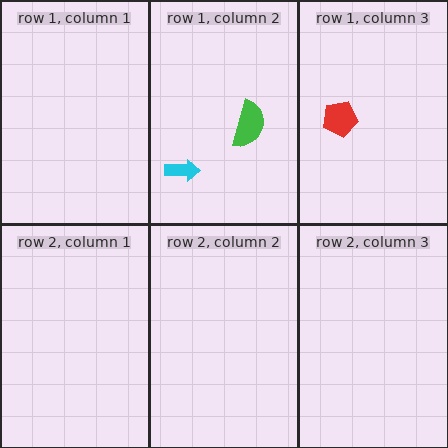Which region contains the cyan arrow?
The row 1, column 2 region.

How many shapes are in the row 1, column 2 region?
2.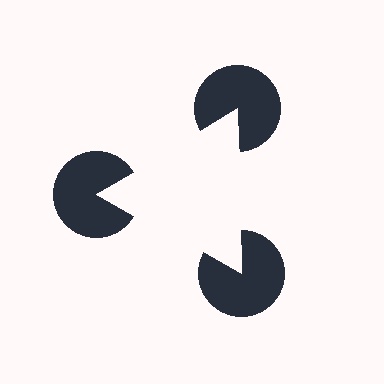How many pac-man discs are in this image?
There are 3 — one at each vertex of the illusory triangle.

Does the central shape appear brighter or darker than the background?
It typically appears slightly brighter than the background, even though no actual brightness change is drawn.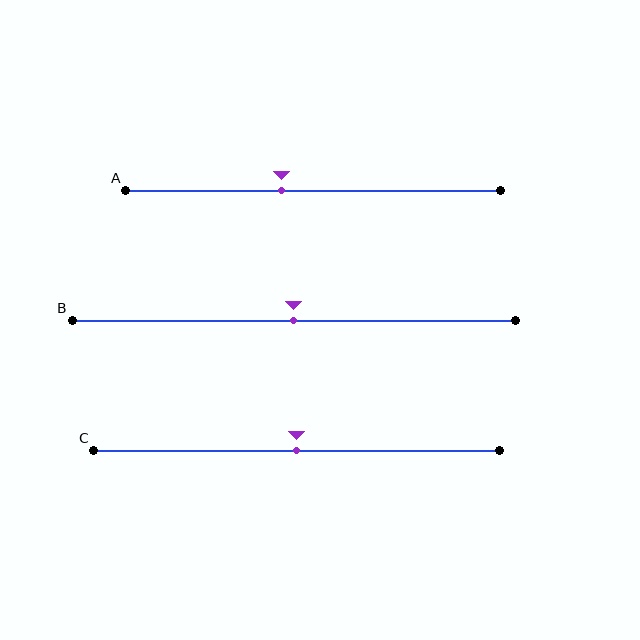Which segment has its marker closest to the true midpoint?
Segment B has its marker closest to the true midpoint.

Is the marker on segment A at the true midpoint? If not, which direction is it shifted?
No, the marker on segment A is shifted to the left by about 8% of the segment length.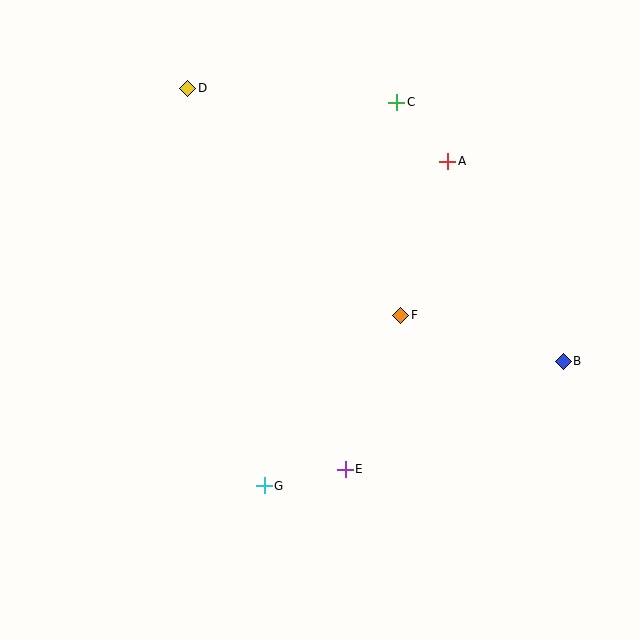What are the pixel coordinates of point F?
Point F is at (401, 315).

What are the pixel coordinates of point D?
Point D is at (188, 88).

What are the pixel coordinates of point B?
Point B is at (563, 361).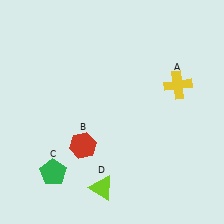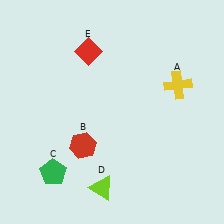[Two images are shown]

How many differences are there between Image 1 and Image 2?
There is 1 difference between the two images.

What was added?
A red diamond (E) was added in Image 2.